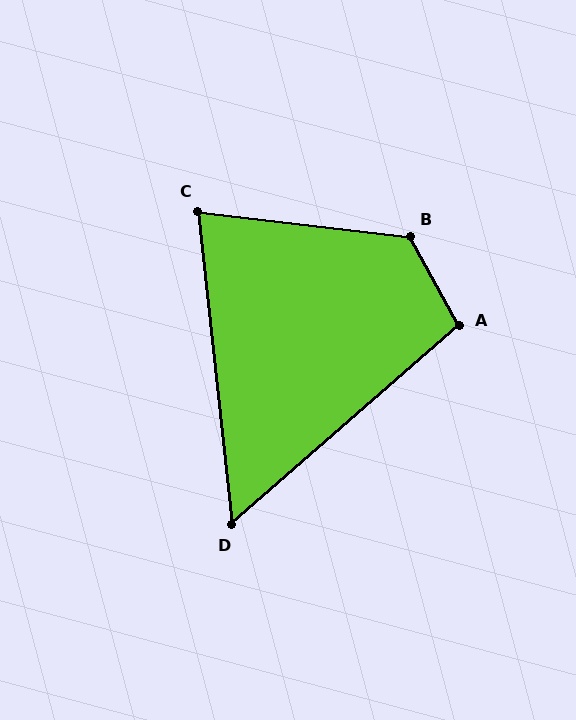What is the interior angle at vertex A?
Approximately 103 degrees (obtuse).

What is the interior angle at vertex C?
Approximately 77 degrees (acute).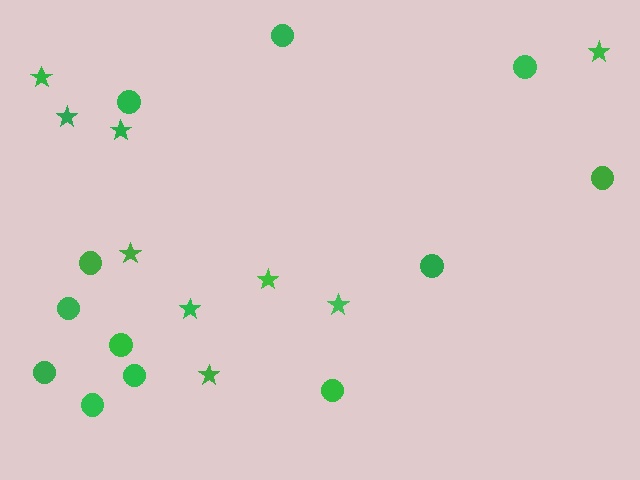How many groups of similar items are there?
There are 2 groups: one group of circles (12) and one group of stars (9).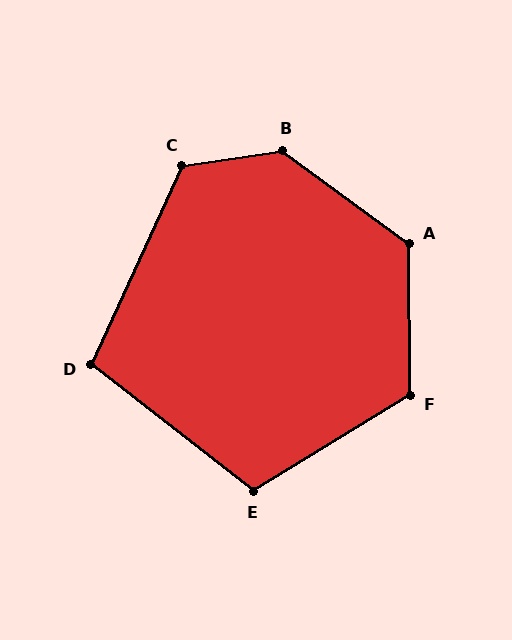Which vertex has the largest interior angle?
B, at approximately 135 degrees.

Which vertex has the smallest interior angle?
D, at approximately 103 degrees.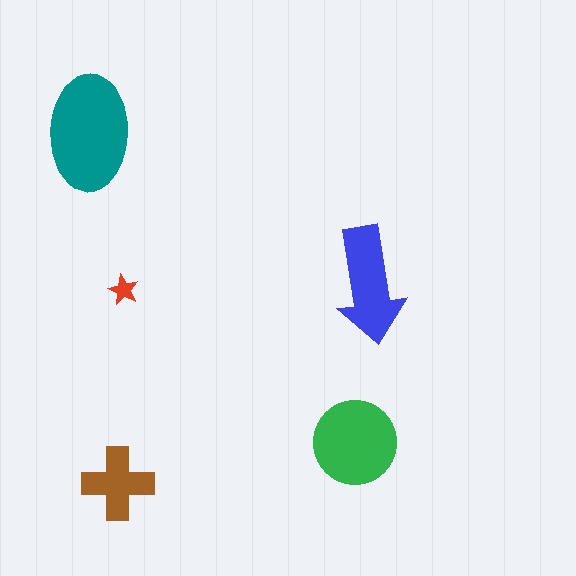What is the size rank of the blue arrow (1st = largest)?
3rd.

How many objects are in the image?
There are 5 objects in the image.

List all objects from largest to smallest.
The teal ellipse, the green circle, the blue arrow, the brown cross, the red star.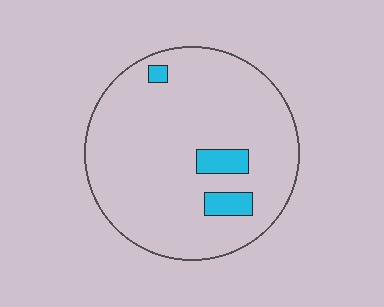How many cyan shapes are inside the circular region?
3.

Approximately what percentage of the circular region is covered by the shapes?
Approximately 10%.